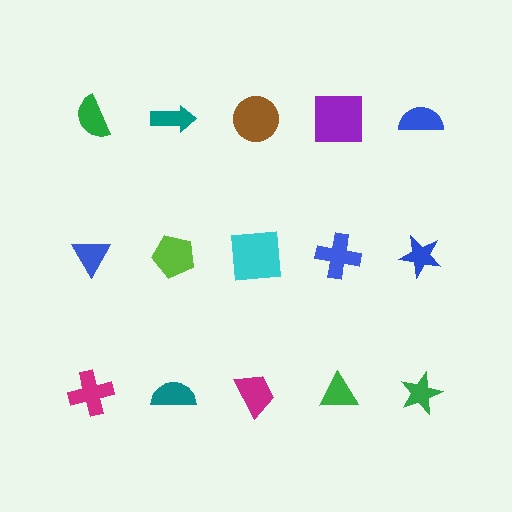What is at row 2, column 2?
A lime pentagon.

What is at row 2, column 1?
A blue triangle.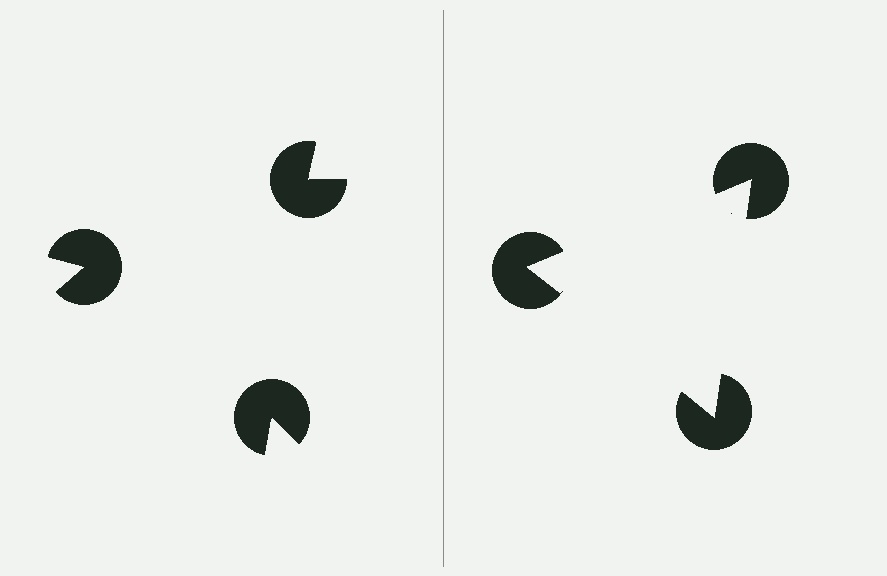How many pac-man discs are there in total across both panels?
6 — 3 on each side.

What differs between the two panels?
The pac-man discs are positioned identically on both sides; only the wedge orientations differ. On the right they align to a triangle; on the left they are misaligned.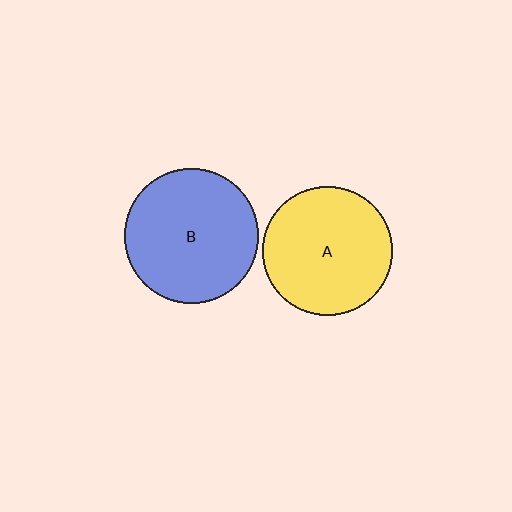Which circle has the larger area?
Circle B (blue).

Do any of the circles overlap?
No, none of the circles overlap.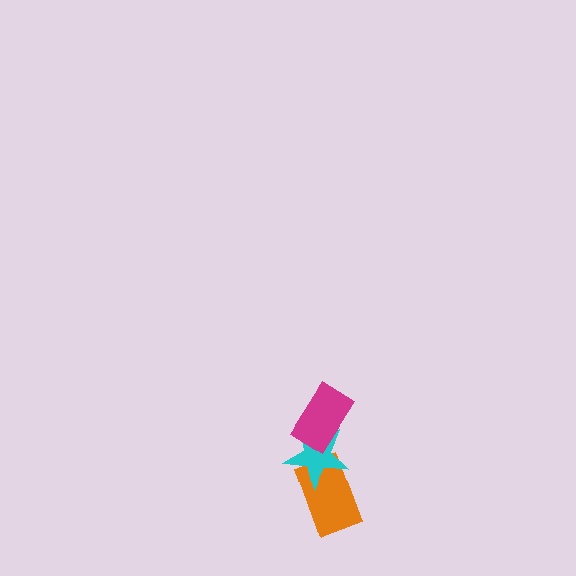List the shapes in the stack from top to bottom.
From top to bottom: the magenta rectangle, the cyan star, the orange rectangle.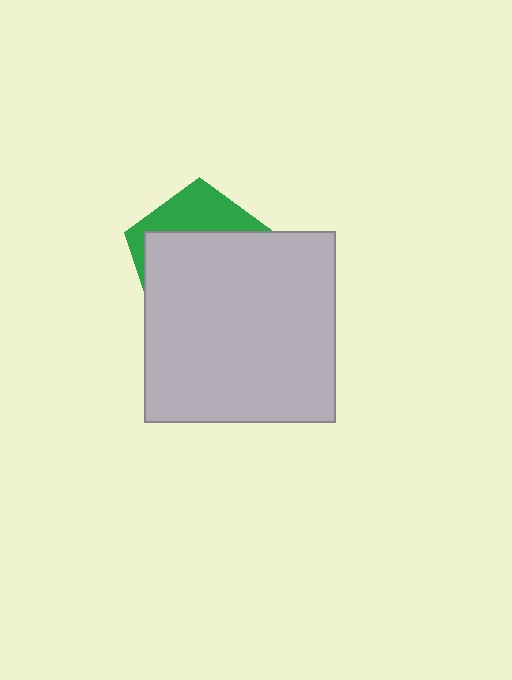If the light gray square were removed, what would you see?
You would see the complete green pentagon.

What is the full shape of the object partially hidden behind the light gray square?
The partially hidden object is a green pentagon.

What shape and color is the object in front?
The object in front is a light gray square.